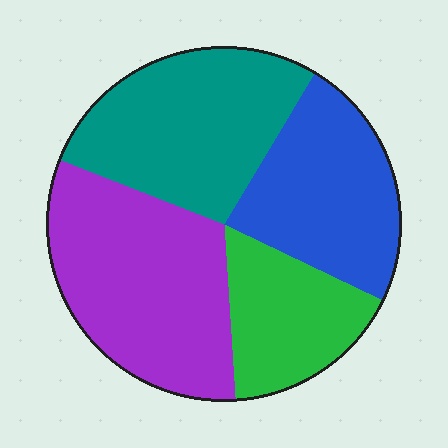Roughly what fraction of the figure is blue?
Blue takes up between a sixth and a third of the figure.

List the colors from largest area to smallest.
From largest to smallest: purple, teal, blue, green.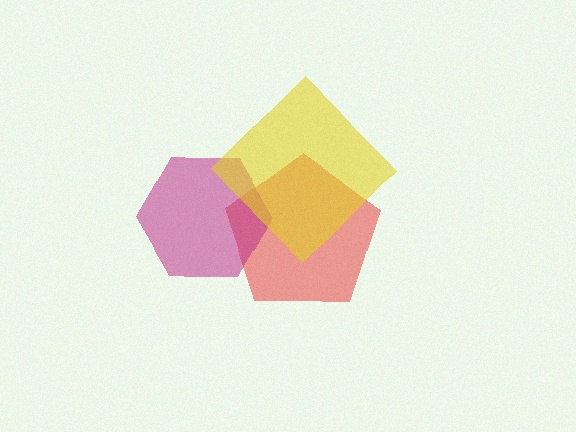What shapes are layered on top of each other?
The layered shapes are: a red pentagon, a magenta hexagon, a yellow diamond.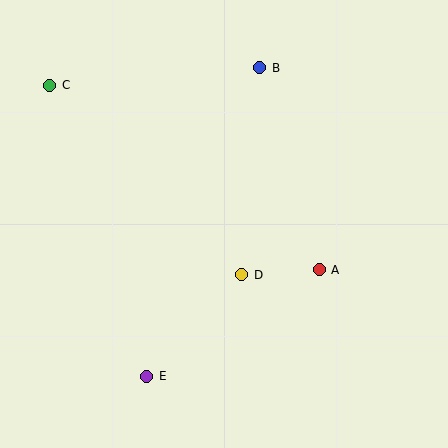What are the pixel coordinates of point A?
Point A is at (319, 270).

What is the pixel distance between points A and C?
The distance between A and C is 327 pixels.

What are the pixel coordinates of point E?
Point E is at (147, 376).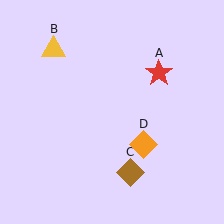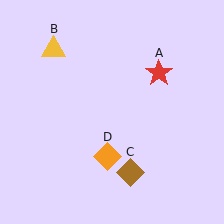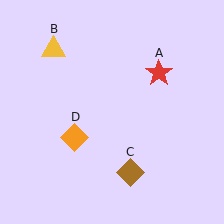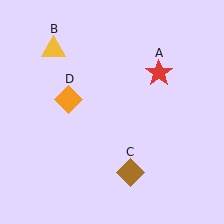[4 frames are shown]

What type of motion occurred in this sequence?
The orange diamond (object D) rotated clockwise around the center of the scene.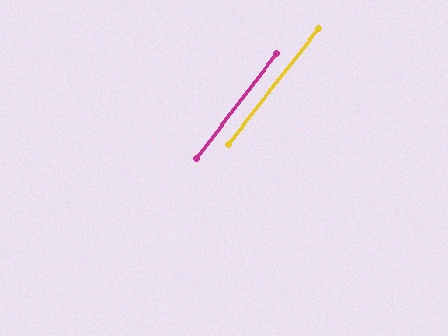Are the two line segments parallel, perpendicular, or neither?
Parallel — their directions differ by only 0.5°.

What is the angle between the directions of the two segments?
Approximately 0 degrees.